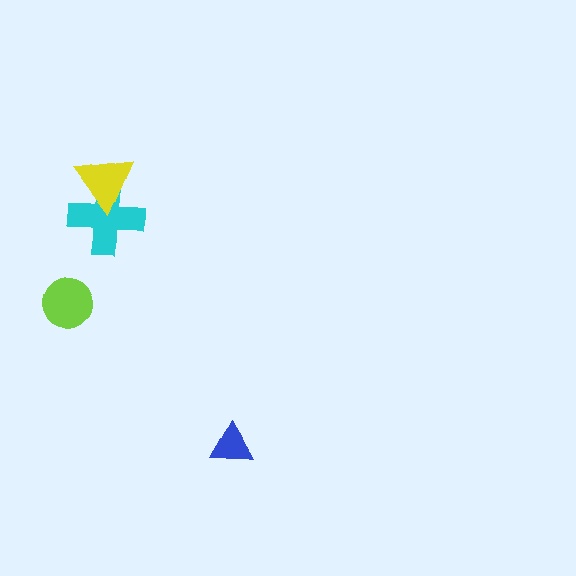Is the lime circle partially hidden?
No, no other shape covers it.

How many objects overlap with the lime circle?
0 objects overlap with the lime circle.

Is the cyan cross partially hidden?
Yes, it is partially covered by another shape.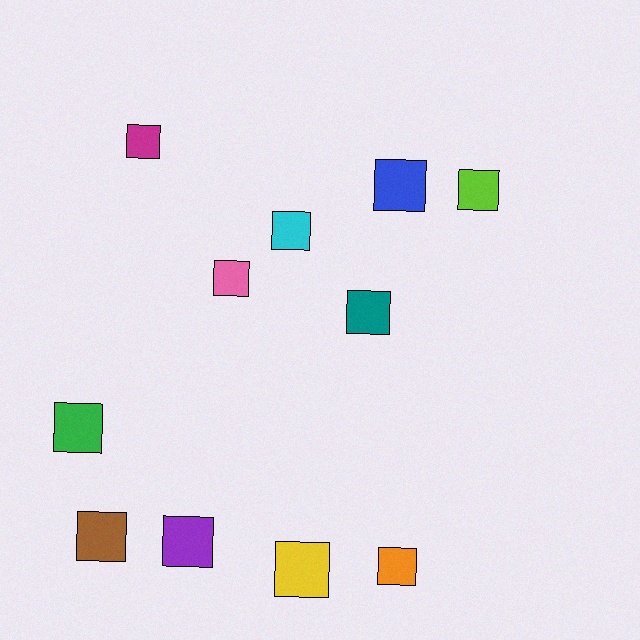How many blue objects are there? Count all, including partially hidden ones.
There is 1 blue object.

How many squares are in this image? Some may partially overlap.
There are 11 squares.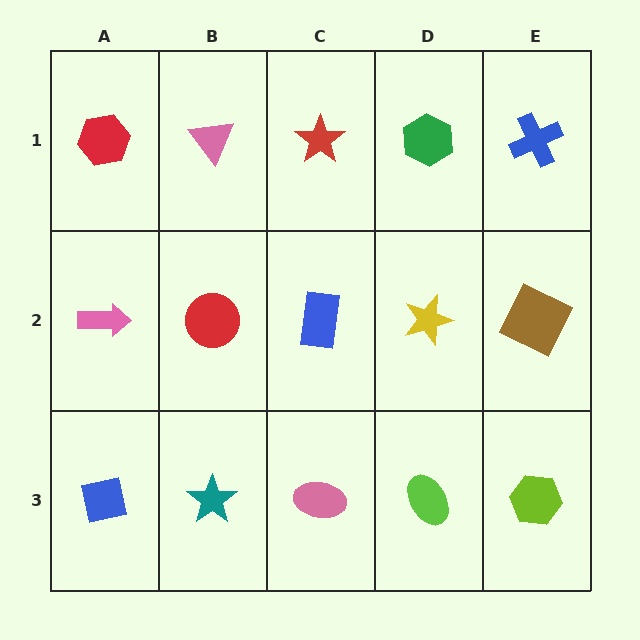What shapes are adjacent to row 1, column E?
A brown square (row 2, column E), a green hexagon (row 1, column D).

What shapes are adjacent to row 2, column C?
A red star (row 1, column C), a pink ellipse (row 3, column C), a red circle (row 2, column B), a yellow star (row 2, column D).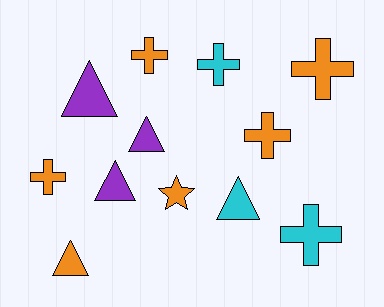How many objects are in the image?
There are 12 objects.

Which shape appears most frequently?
Cross, with 6 objects.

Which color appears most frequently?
Orange, with 6 objects.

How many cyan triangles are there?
There is 1 cyan triangle.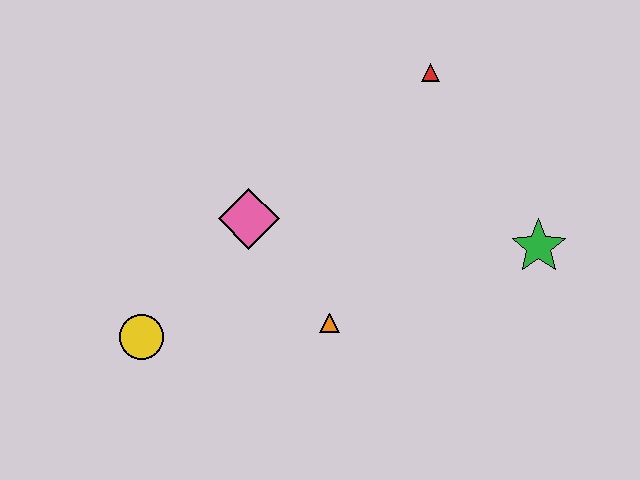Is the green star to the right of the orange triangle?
Yes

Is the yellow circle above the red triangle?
No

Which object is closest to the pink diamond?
The orange triangle is closest to the pink diamond.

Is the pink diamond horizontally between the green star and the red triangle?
No